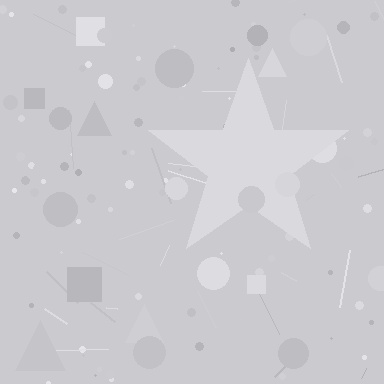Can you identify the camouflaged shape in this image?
The camouflaged shape is a star.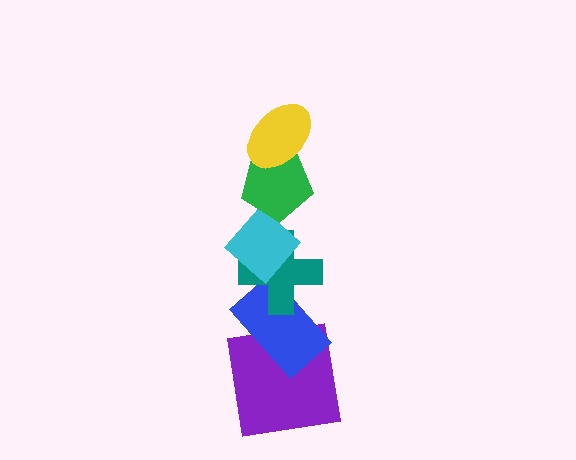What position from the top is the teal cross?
The teal cross is 4th from the top.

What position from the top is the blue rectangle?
The blue rectangle is 5th from the top.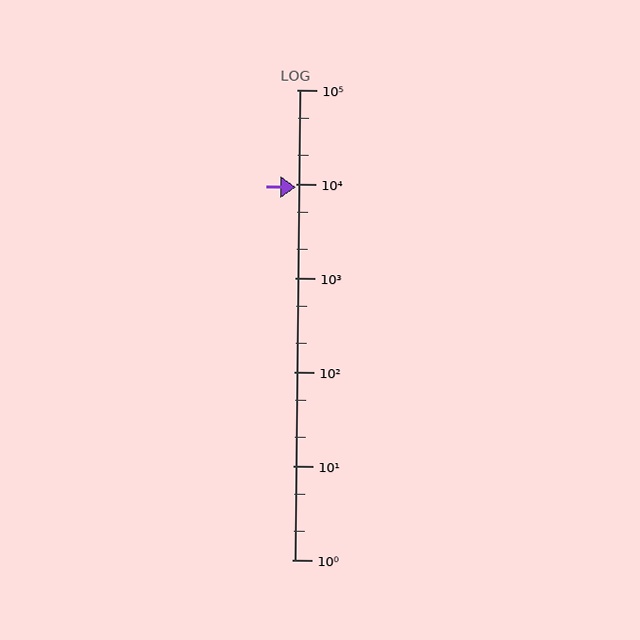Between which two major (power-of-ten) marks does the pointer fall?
The pointer is between 1000 and 10000.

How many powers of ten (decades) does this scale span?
The scale spans 5 decades, from 1 to 100000.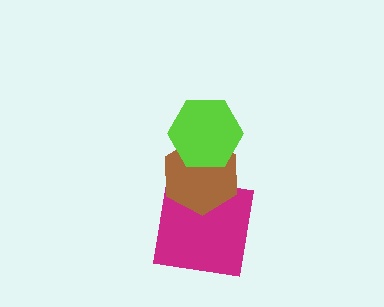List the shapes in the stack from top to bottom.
From top to bottom: the lime hexagon, the brown hexagon, the magenta square.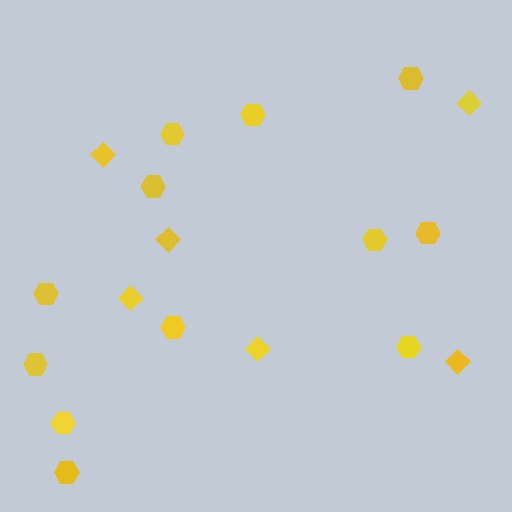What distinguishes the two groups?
There are 2 groups: one group of hexagons (12) and one group of diamonds (6).